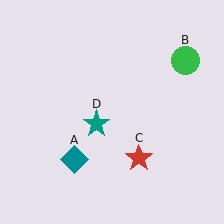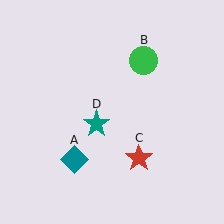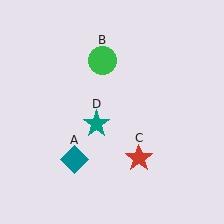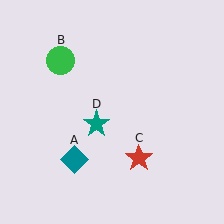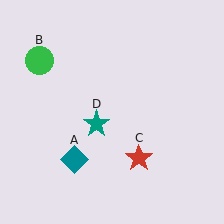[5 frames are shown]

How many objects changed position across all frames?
1 object changed position: green circle (object B).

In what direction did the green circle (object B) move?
The green circle (object B) moved left.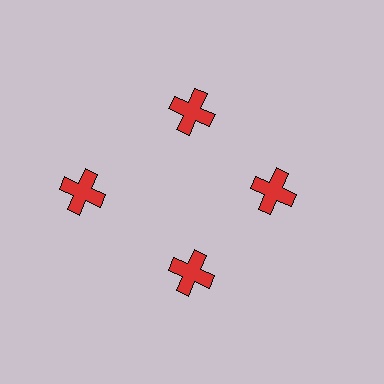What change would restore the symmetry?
The symmetry would be restored by moving it inward, back onto the ring so that all 4 crosses sit at equal angles and equal distance from the center.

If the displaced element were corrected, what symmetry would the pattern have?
It would have 4-fold rotational symmetry — the pattern would map onto itself every 90 degrees.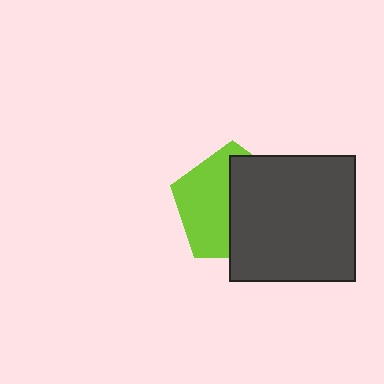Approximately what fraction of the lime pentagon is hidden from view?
Roughly 51% of the lime pentagon is hidden behind the dark gray square.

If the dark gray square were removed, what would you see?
You would see the complete lime pentagon.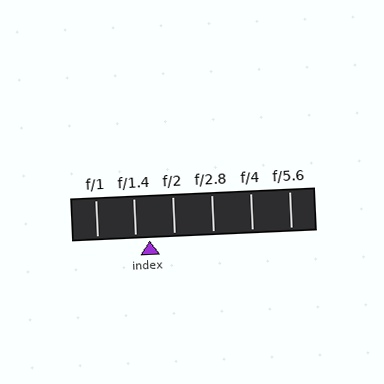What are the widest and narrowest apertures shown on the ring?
The widest aperture shown is f/1 and the narrowest is f/5.6.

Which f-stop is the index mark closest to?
The index mark is closest to f/1.4.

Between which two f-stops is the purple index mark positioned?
The index mark is between f/1.4 and f/2.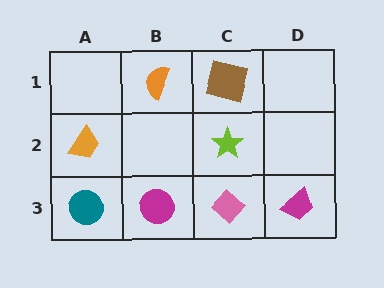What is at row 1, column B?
An orange semicircle.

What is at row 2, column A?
An orange trapezoid.